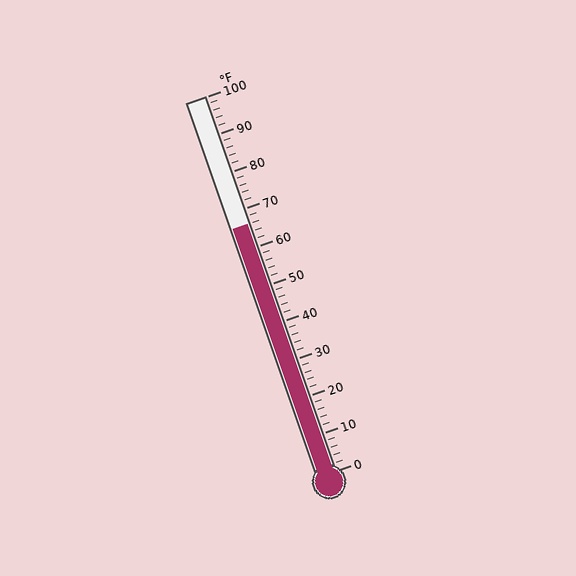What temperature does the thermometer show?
The thermometer shows approximately 66°F.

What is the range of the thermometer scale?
The thermometer scale ranges from 0°F to 100°F.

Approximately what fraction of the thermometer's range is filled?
The thermometer is filled to approximately 65% of its range.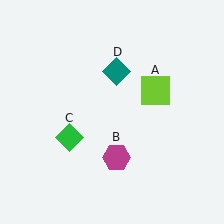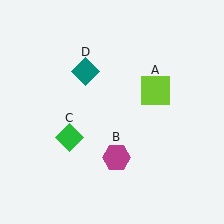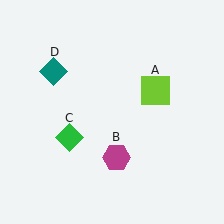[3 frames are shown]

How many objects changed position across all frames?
1 object changed position: teal diamond (object D).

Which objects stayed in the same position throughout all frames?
Lime square (object A) and magenta hexagon (object B) and green diamond (object C) remained stationary.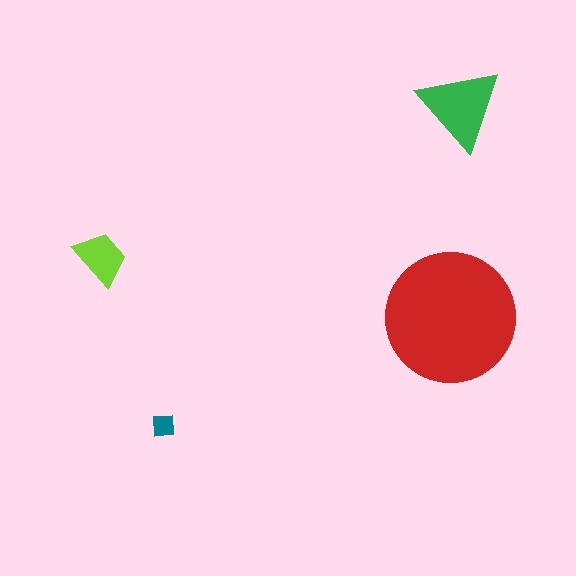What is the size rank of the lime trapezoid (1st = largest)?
3rd.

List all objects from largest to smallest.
The red circle, the green triangle, the lime trapezoid, the teal square.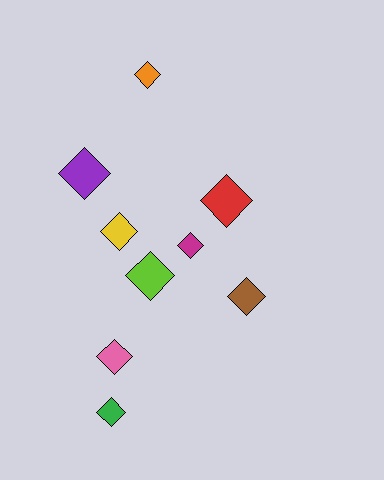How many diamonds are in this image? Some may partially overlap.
There are 9 diamonds.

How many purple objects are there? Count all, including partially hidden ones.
There is 1 purple object.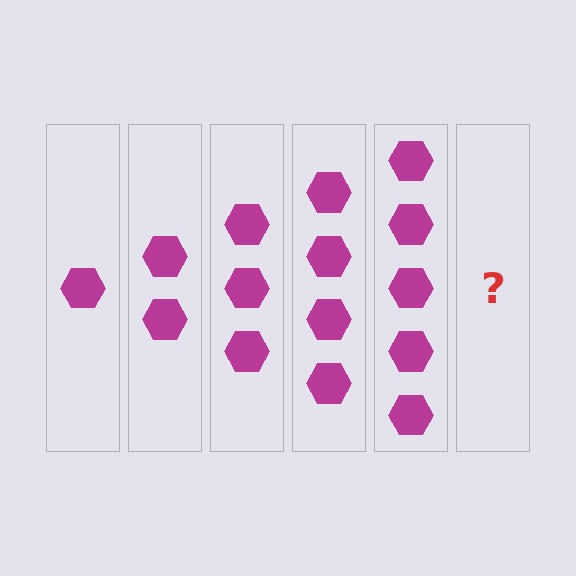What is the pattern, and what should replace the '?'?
The pattern is that each step adds one more hexagon. The '?' should be 6 hexagons.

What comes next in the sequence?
The next element should be 6 hexagons.